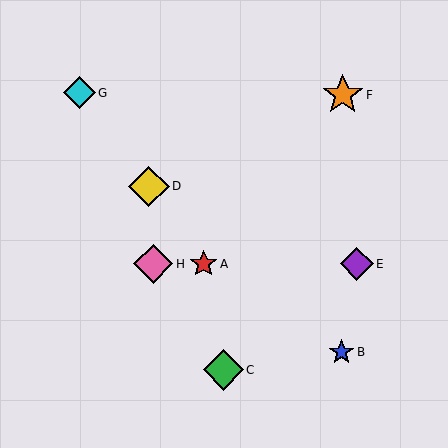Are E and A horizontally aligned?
Yes, both are at y≈264.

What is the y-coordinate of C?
Object C is at y≈370.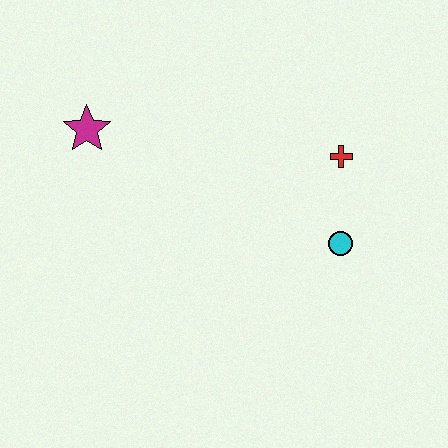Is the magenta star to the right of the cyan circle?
No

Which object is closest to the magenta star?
The red cross is closest to the magenta star.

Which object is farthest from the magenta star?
The cyan circle is farthest from the magenta star.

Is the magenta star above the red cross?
Yes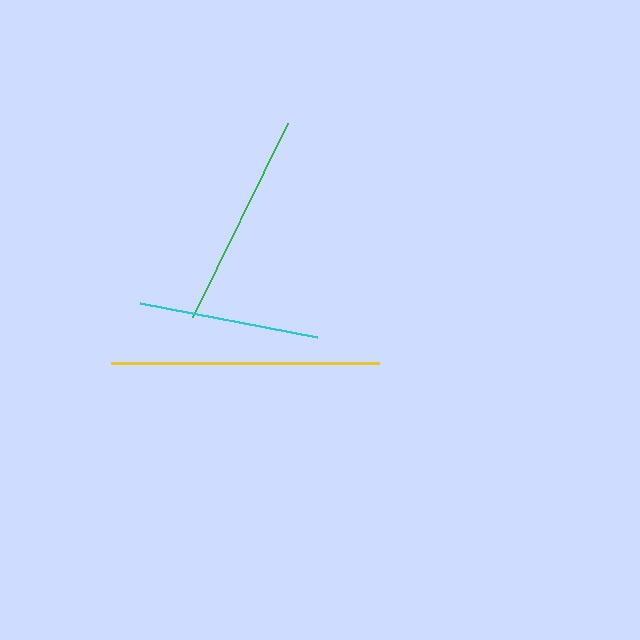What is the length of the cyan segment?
The cyan segment is approximately 180 pixels long.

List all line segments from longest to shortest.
From longest to shortest: yellow, green, cyan.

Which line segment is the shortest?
The cyan line is the shortest at approximately 180 pixels.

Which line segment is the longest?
The yellow line is the longest at approximately 268 pixels.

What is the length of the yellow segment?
The yellow segment is approximately 268 pixels long.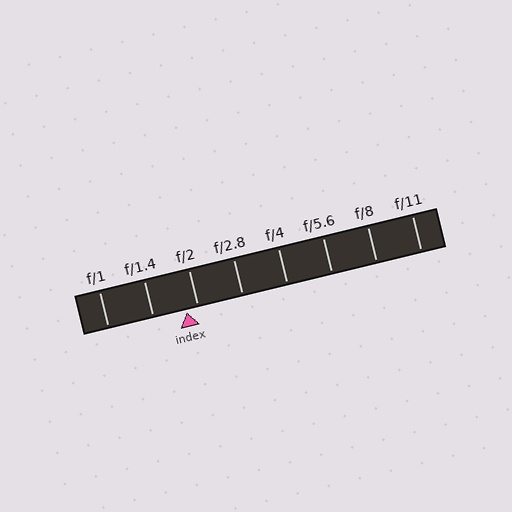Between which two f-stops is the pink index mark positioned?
The index mark is between f/1.4 and f/2.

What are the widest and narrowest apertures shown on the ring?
The widest aperture shown is f/1 and the narrowest is f/11.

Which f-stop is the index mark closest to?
The index mark is closest to f/2.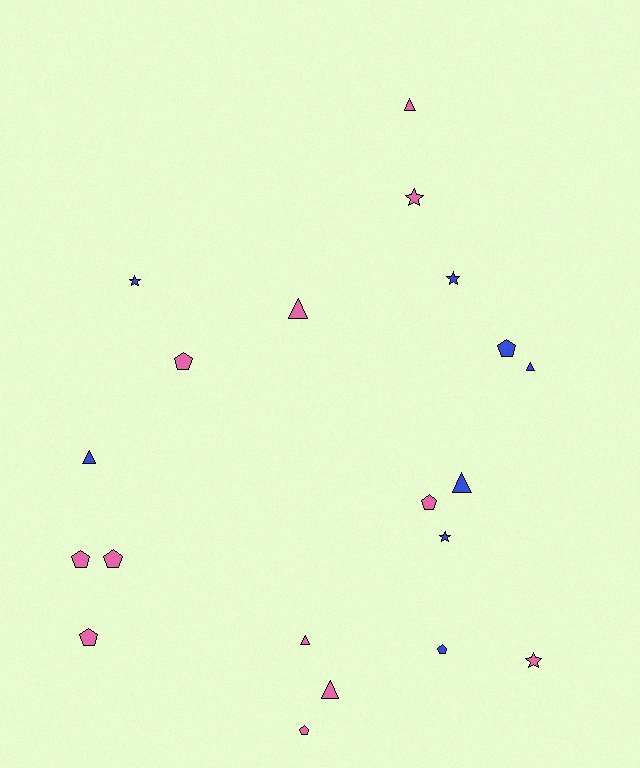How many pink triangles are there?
There are 4 pink triangles.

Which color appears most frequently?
Pink, with 12 objects.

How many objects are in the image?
There are 20 objects.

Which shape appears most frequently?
Pentagon, with 8 objects.